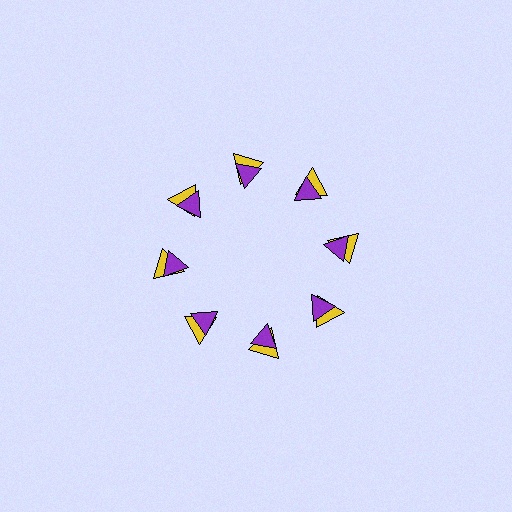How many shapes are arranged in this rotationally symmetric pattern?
There are 16 shapes, arranged in 8 groups of 2.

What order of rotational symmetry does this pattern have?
This pattern has 8-fold rotational symmetry.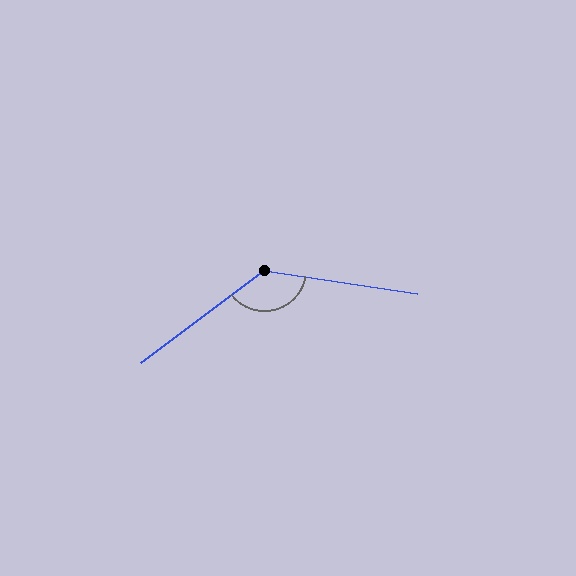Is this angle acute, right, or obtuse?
It is obtuse.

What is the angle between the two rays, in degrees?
Approximately 134 degrees.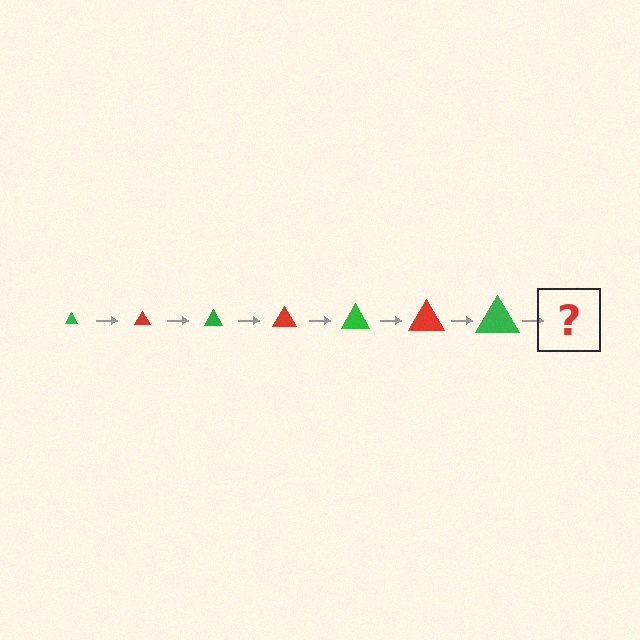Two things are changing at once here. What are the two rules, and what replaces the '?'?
The two rules are that the triangle grows larger each step and the color cycles through green and red. The '?' should be a red triangle, larger than the previous one.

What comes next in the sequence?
The next element should be a red triangle, larger than the previous one.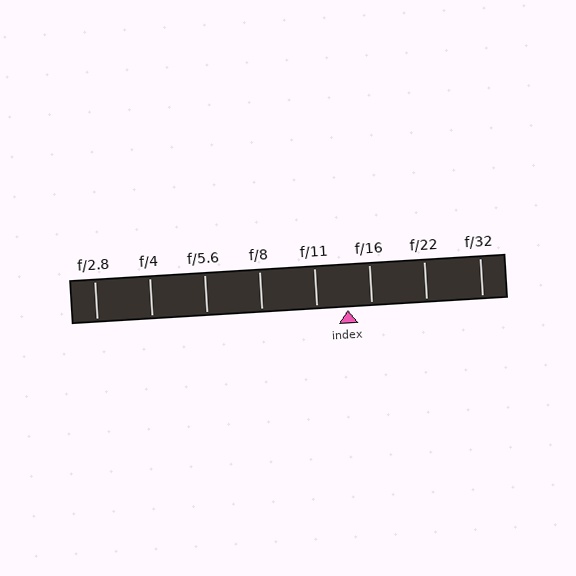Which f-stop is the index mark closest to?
The index mark is closest to f/16.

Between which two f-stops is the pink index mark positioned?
The index mark is between f/11 and f/16.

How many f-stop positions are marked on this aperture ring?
There are 8 f-stop positions marked.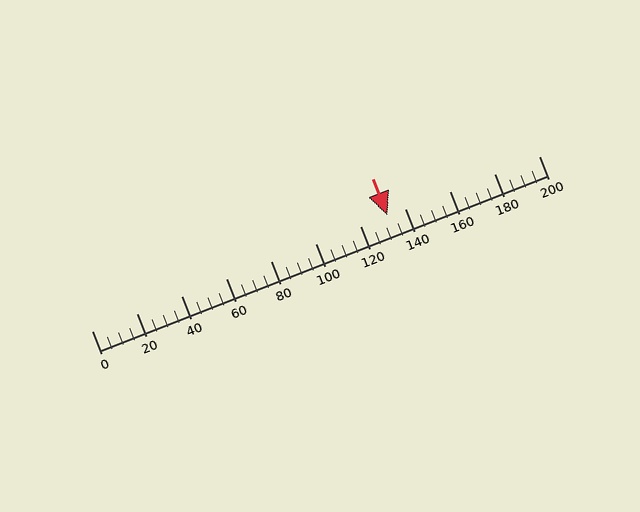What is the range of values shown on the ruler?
The ruler shows values from 0 to 200.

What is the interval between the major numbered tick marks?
The major tick marks are spaced 20 units apart.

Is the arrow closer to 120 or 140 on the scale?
The arrow is closer to 140.